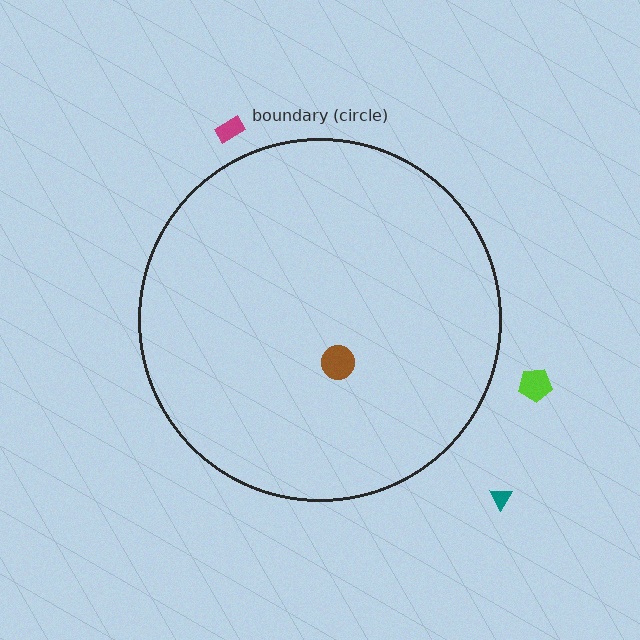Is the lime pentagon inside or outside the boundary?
Outside.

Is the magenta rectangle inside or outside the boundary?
Outside.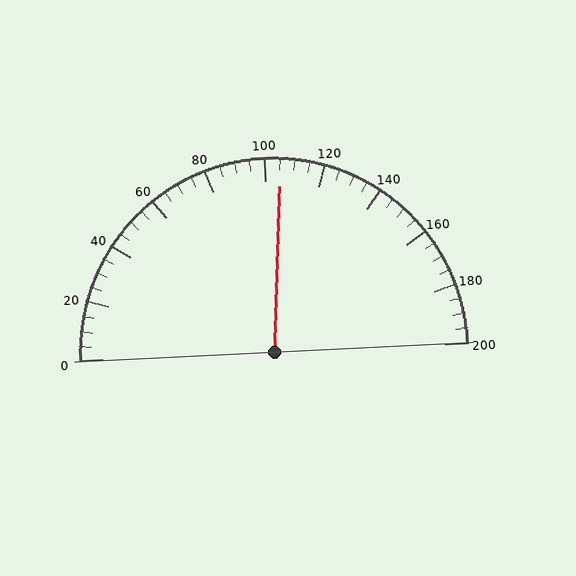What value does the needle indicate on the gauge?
The needle indicates approximately 105.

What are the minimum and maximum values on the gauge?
The gauge ranges from 0 to 200.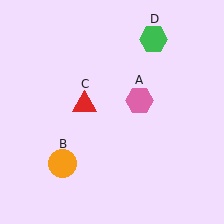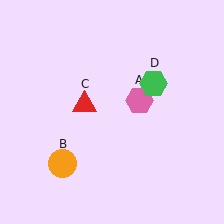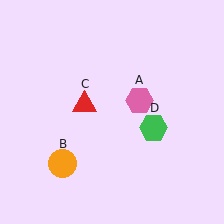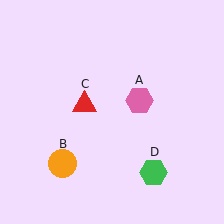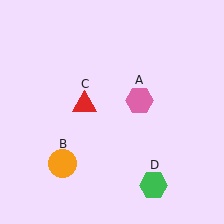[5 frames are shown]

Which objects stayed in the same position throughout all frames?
Pink hexagon (object A) and orange circle (object B) and red triangle (object C) remained stationary.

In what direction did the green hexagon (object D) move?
The green hexagon (object D) moved down.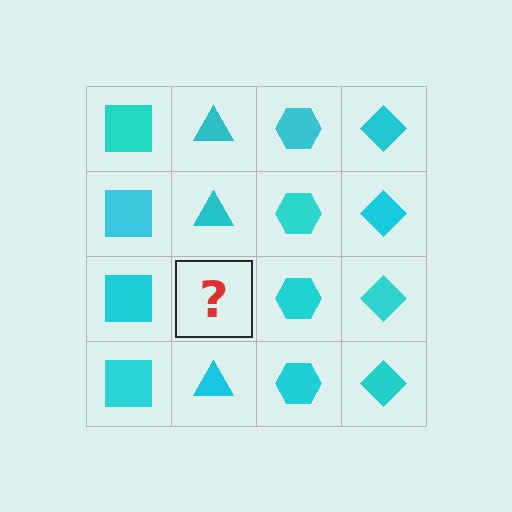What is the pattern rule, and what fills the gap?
The rule is that each column has a consistent shape. The gap should be filled with a cyan triangle.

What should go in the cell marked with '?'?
The missing cell should contain a cyan triangle.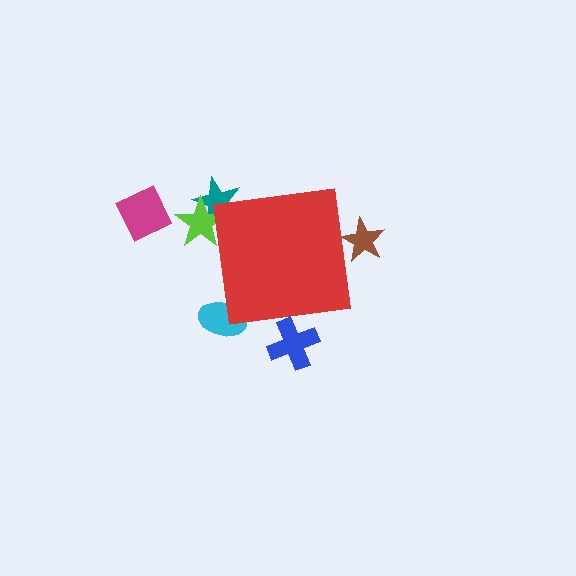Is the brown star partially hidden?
Yes, the brown star is partially hidden behind the red square.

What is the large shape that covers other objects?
A red square.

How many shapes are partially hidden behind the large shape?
5 shapes are partially hidden.